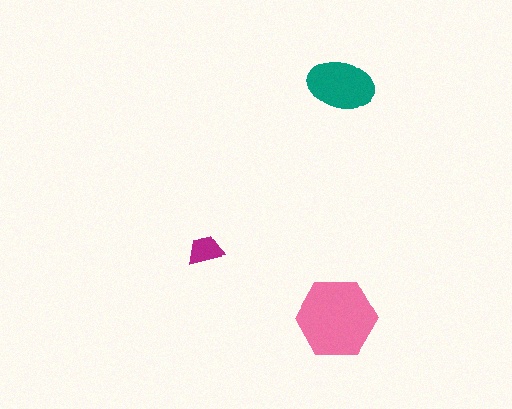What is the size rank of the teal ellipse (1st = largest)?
2nd.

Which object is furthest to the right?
The teal ellipse is rightmost.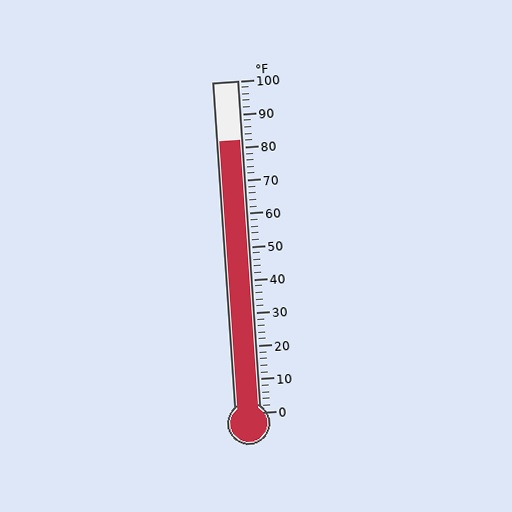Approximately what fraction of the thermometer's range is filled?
The thermometer is filled to approximately 80% of its range.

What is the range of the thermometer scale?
The thermometer scale ranges from 0°F to 100°F.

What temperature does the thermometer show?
The thermometer shows approximately 82°F.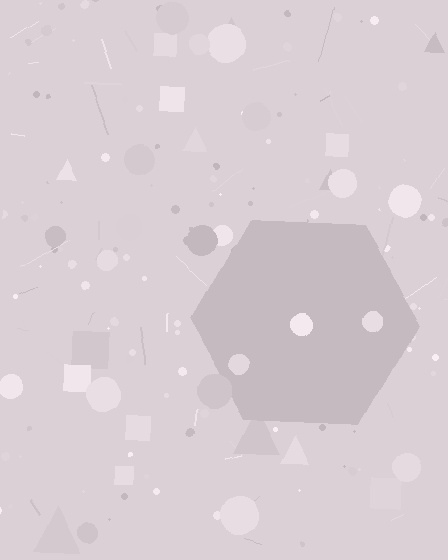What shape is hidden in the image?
A hexagon is hidden in the image.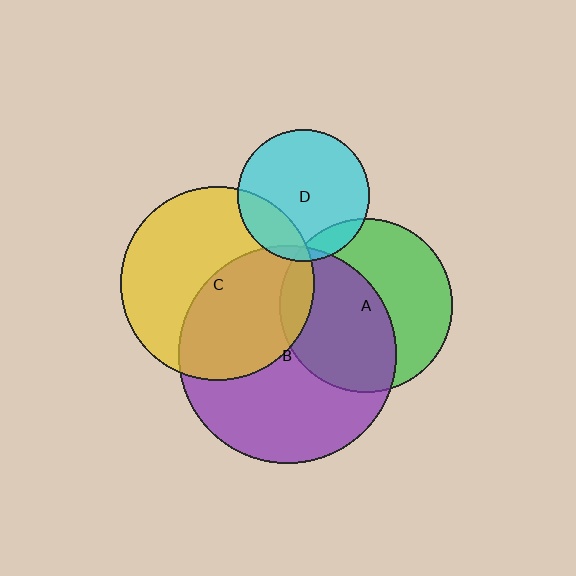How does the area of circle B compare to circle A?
Approximately 1.6 times.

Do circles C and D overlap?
Yes.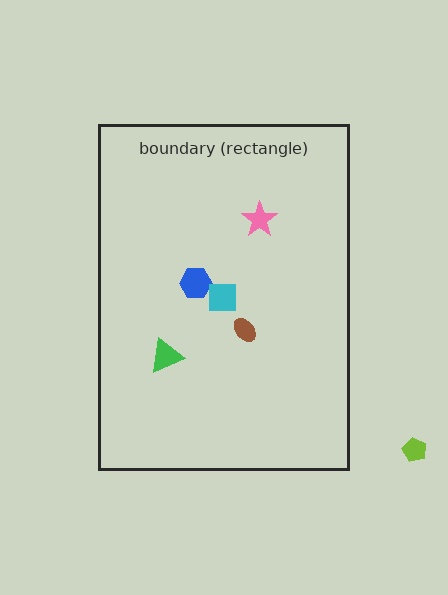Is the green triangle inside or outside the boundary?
Inside.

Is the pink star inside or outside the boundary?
Inside.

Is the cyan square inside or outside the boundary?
Inside.